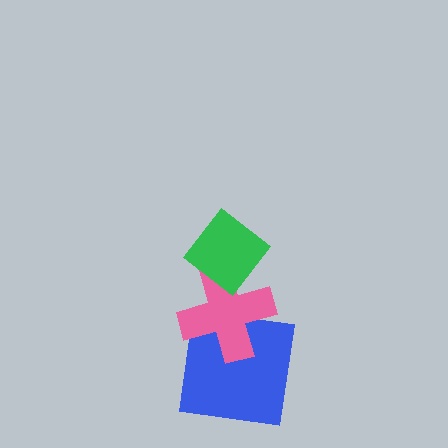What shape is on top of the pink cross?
The green diamond is on top of the pink cross.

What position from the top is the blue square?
The blue square is 3rd from the top.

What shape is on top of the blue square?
The pink cross is on top of the blue square.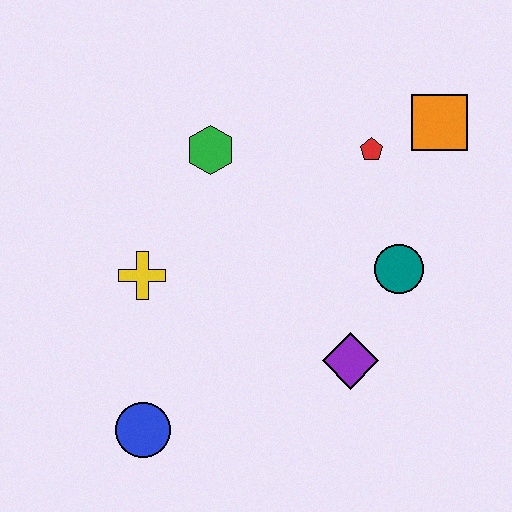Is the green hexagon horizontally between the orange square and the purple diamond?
No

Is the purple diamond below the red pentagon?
Yes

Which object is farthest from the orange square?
The blue circle is farthest from the orange square.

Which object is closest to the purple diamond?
The teal circle is closest to the purple diamond.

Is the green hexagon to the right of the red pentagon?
No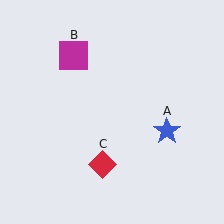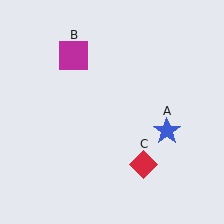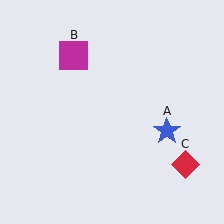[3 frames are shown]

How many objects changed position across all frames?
1 object changed position: red diamond (object C).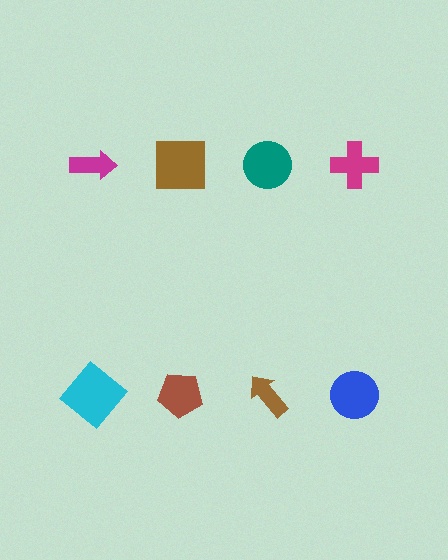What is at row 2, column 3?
A brown arrow.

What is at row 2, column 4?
A blue circle.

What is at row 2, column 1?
A cyan diamond.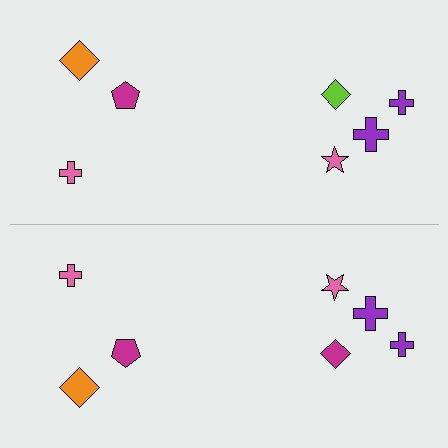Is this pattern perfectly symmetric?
No, the pattern is not perfectly symmetric. The magenta diamond on the bottom side breaks the symmetry — its mirror counterpart is lime.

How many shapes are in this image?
There are 14 shapes in this image.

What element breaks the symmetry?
The magenta diamond on the bottom side breaks the symmetry — its mirror counterpart is lime.